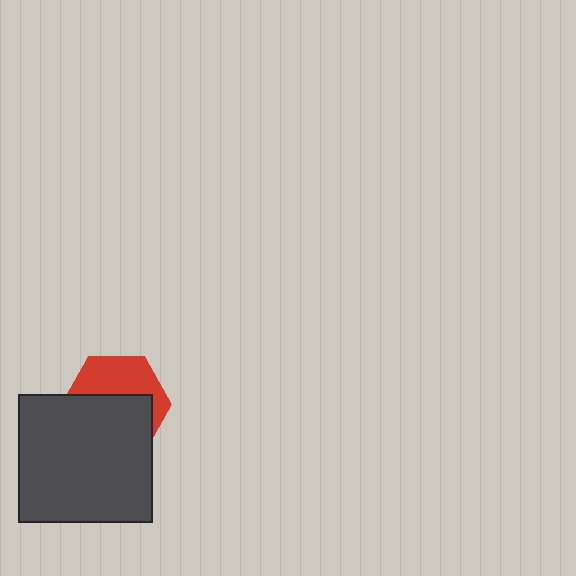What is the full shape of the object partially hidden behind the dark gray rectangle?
The partially hidden object is a red hexagon.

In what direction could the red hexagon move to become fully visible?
The red hexagon could move up. That would shift it out from behind the dark gray rectangle entirely.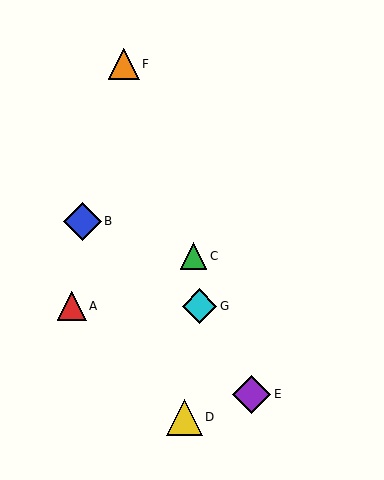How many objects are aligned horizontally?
2 objects (A, G) are aligned horizontally.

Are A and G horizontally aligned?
Yes, both are at y≈306.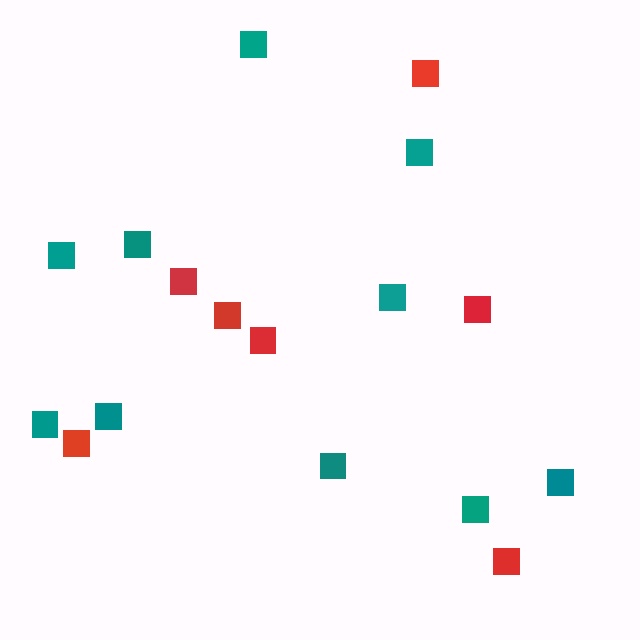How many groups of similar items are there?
There are 2 groups: one group of red squares (7) and one group of teal squares (10).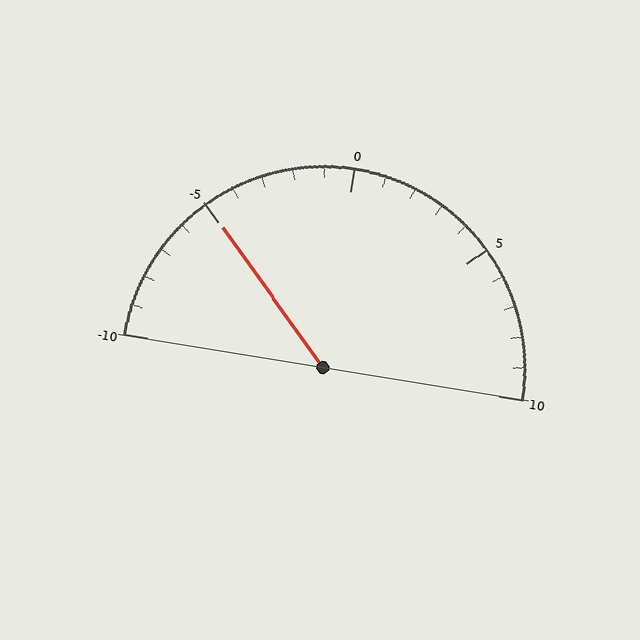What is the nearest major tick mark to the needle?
The nearest major tick mark is -5.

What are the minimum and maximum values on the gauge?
The gauge ranges from -10 to 10.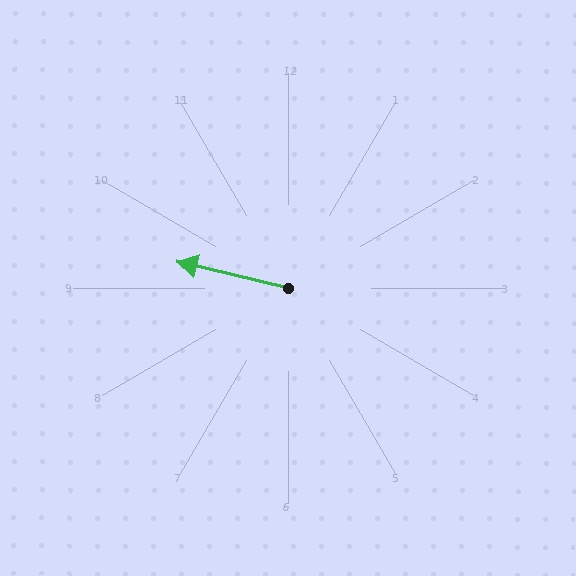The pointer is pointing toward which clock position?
Roughly 9 o'clock.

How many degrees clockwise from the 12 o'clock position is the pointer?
Approximately 284 degrees.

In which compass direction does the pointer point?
West.